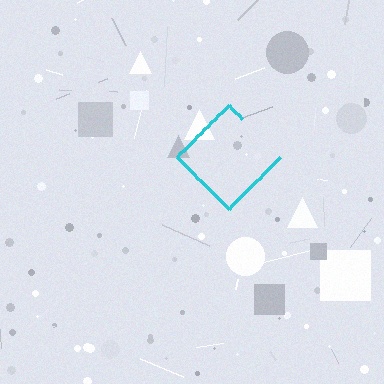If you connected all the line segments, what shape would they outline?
They would outline a diamond.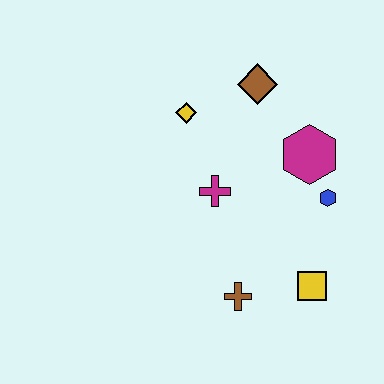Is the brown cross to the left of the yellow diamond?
No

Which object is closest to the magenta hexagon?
The blue hexagon is closest to the magenta hexagon.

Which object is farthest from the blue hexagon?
The yellow diamond is farthest from the blue hexagon.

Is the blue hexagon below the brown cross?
No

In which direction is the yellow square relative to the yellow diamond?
The yellow square is below the yellow diamond.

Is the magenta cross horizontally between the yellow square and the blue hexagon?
No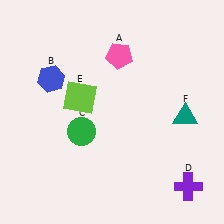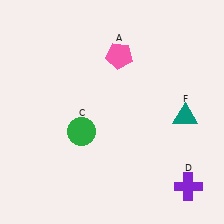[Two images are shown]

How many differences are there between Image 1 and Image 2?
There are 2 differences between the two images.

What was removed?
The blue hexagon (B), the lime square (E) were removed in Image 2.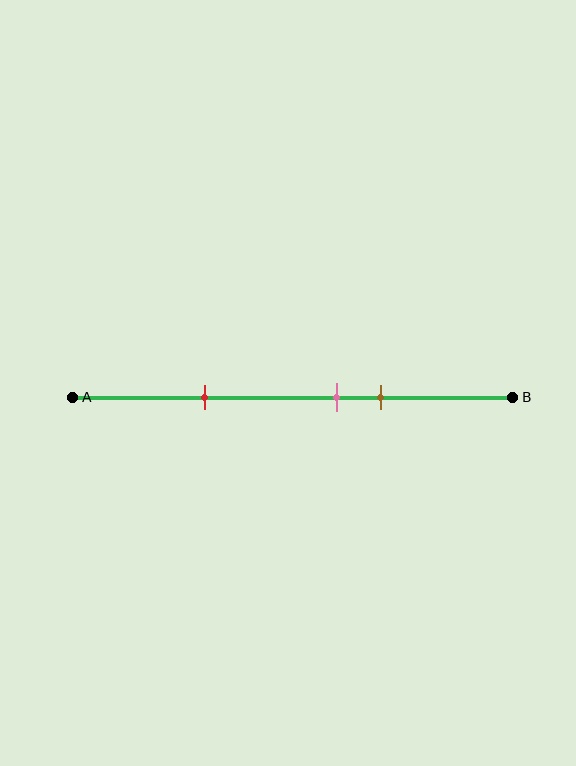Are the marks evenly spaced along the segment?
No, the marks are not evenly spaced.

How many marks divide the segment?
There are 3 marks dividing the segment.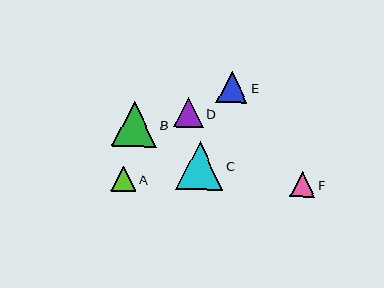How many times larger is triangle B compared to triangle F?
Triangle B is approximately 1.8 times the size of triangle F.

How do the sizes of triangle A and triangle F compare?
Triangle A and triangle F are approximately the same size.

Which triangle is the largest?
Triangle C is the largest with a size of approximately 47 pixels.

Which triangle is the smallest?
Triangle F is the smallest with a size of approximately 25 pixels.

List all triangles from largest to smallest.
From largest to smallest: C, B, E, D, A, F.